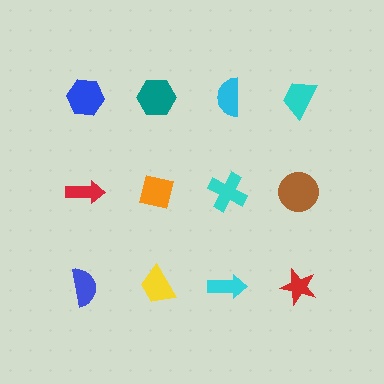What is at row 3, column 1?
A blue semicircle.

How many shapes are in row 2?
4 shapes.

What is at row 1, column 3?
A cyan semicircle.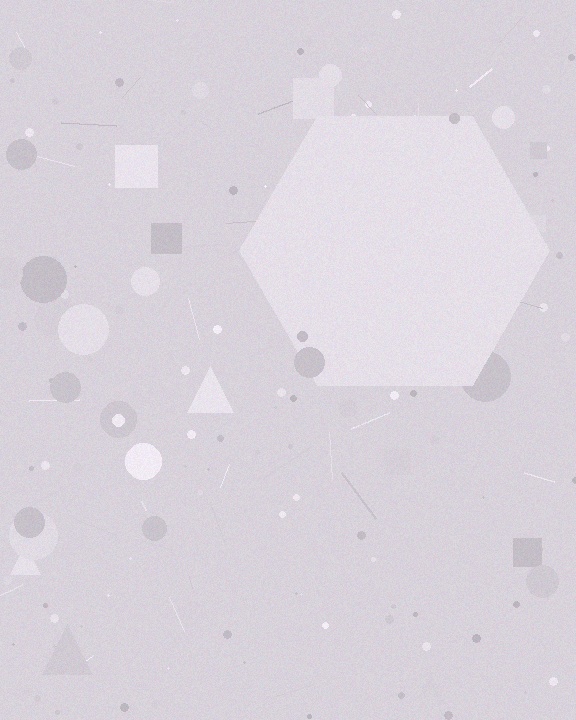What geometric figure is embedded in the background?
A hexagon is embedded in the background.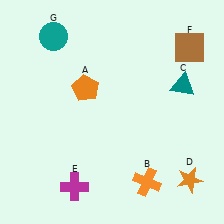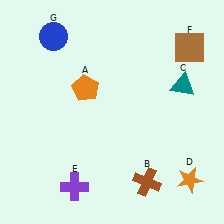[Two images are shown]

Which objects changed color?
B changed from orange to brown. E changed from magenta to purple. G changed from teal to blue.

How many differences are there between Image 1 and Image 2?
There are 3 differences between the two images.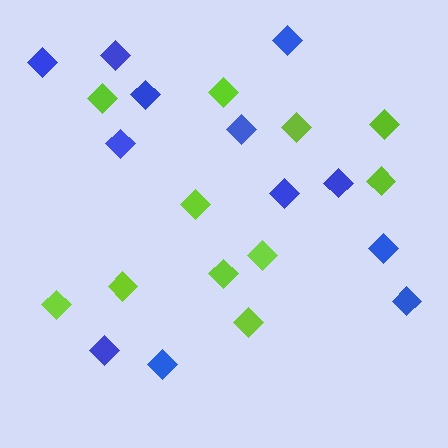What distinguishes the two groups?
There are 2 groups: one group of blue diamonds (12) and one group of lime diamonds (11).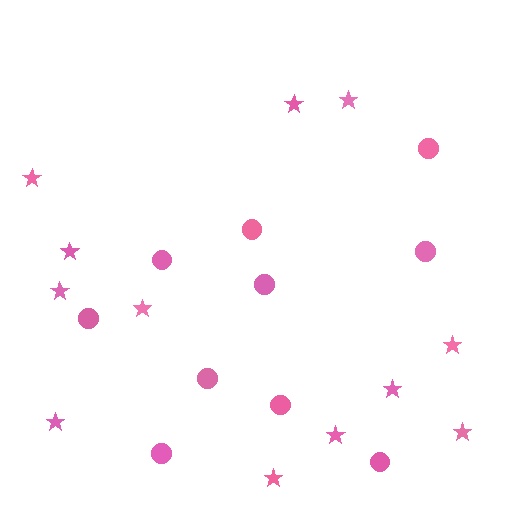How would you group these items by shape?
There are 2 groups: one group of stars (12) and one group of circles (10).